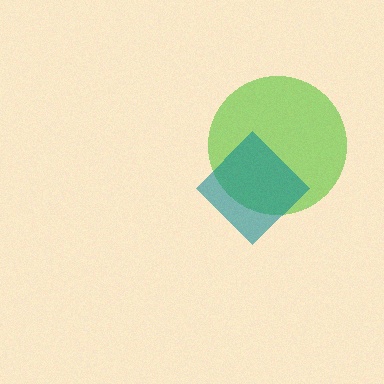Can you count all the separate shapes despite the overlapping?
Yes, there are 2 separate shapes.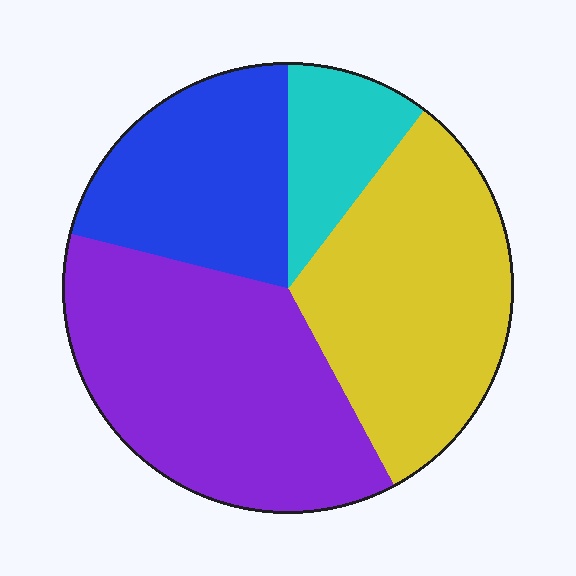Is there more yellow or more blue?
Yellow.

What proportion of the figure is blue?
Blue takes up about one fifth (1/5) of the figure.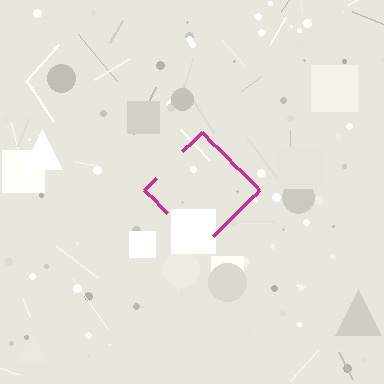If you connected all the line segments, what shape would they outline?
They would outline a diamond.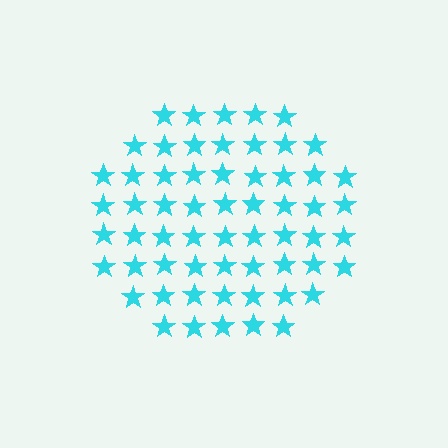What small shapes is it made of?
It is made of small stars.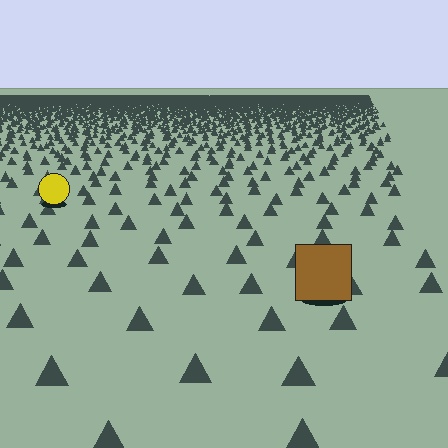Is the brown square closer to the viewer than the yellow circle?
Yes. The brown square is closer — you can tell from the texture gradient: the ground texture is coarser near it.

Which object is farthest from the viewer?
The yellow circle is farthest from the viewer. It appears smaller and the ground texture around it is denser.